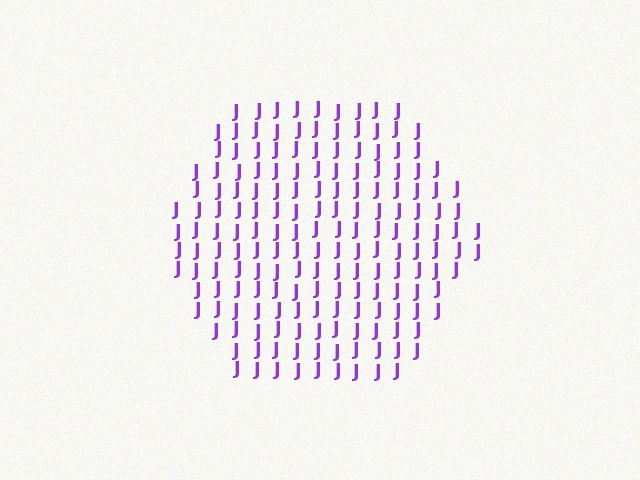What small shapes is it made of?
It is made of small letter J's.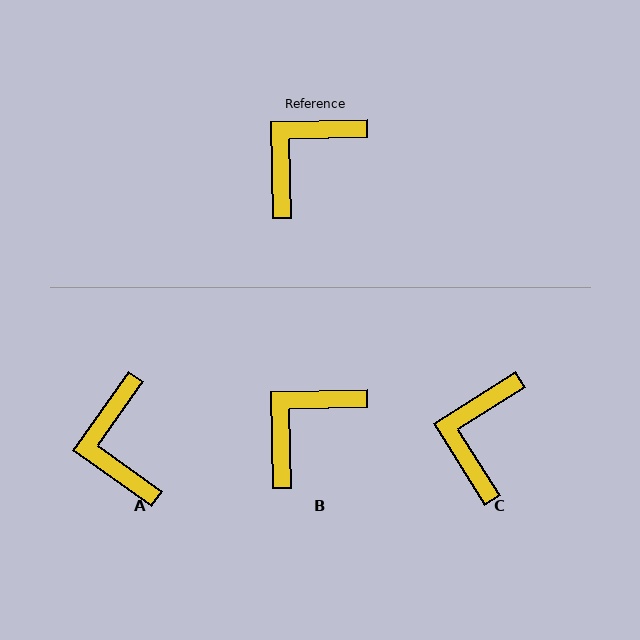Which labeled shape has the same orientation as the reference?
B.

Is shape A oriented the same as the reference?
No, it is off by about 53 degrees.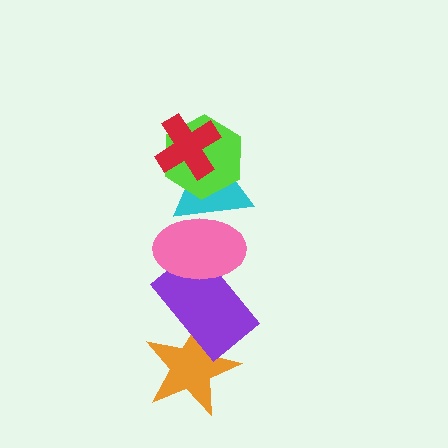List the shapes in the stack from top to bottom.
From top to bottom: the red cross, the lime hexagon, the cyan triangle, the pink ellipse, the purple rectangle, the orange star.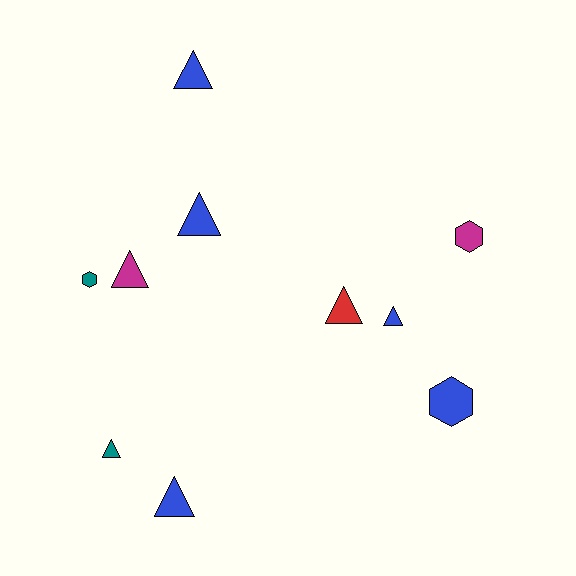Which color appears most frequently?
Blue, with 5 objects.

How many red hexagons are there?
There are no red hexagons.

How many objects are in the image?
There are 10 objects.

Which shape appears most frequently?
Triangle, with 7 objects.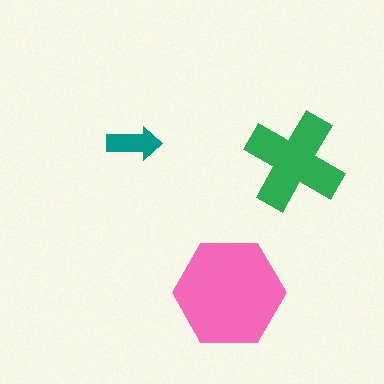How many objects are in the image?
There are 3 objects in the image.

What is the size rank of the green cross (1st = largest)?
2nd.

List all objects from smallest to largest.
The teal arrow, the green cross, the pink hexagon.